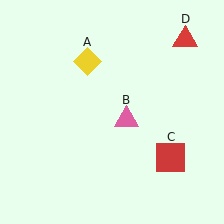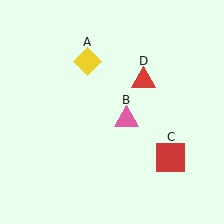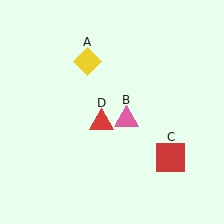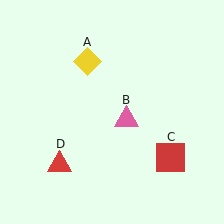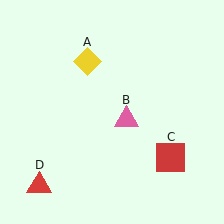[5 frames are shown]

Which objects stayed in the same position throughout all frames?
Yellow diamond (object A) and pink triangle (object B) and red square (object C) remained stationary.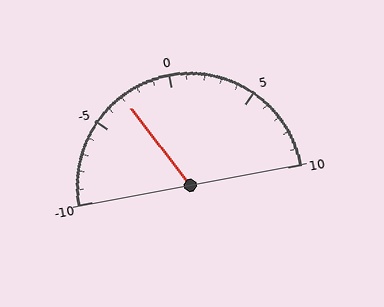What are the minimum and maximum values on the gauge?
The gauge ranges from -10 to 10.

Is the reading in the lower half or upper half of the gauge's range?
The reading is in the lower half of the range (-10 to 10).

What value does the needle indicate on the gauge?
The needle indicates approximately -3.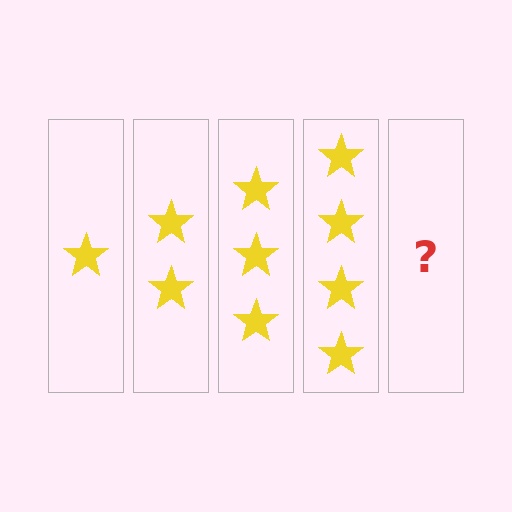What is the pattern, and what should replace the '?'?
The pattern is that each step adds one more star. The '?' should be 5 stars.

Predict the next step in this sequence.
The next step is 5 stars.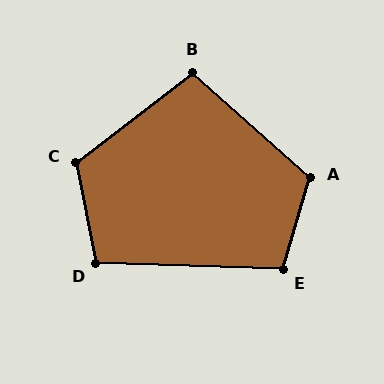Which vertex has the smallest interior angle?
B, at approximately 101 degrees.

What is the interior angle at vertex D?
Approximately 103 degrees (obtuse).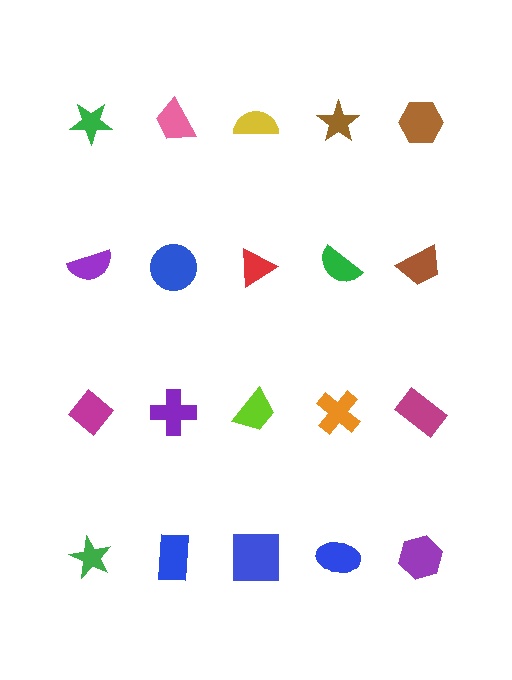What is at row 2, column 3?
A red triangle.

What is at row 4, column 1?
A green star.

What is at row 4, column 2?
A blue rectangle.